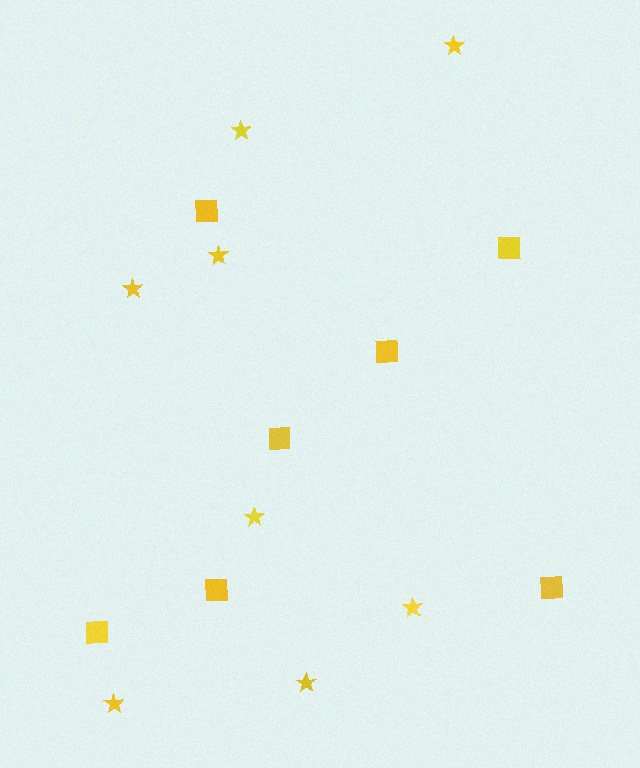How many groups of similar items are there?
There are 2 groups: one group of stars (8) and one group of squares (7).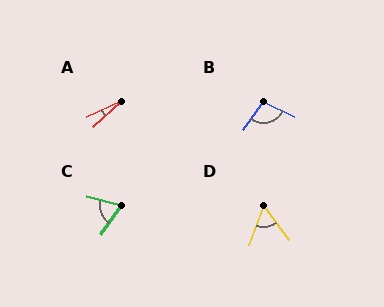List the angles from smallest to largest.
A (18°), D (56°), C (69°), B (101°).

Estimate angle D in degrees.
Approximately 56 degrees.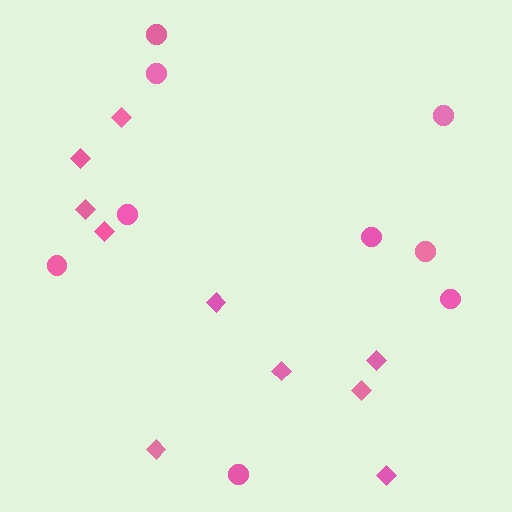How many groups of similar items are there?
There are 2 groups: one group of circles (9) and one group of diamonds (10).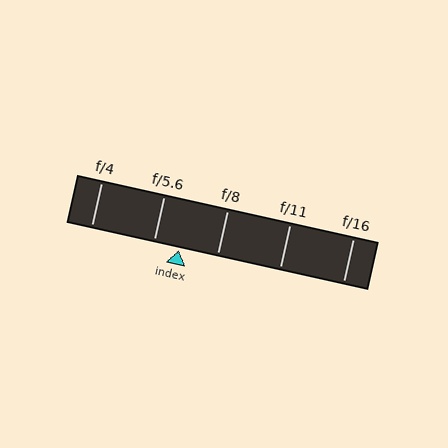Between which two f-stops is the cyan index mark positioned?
The index mark is between f/5.6 and f/8.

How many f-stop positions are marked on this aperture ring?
There are 5 f-stop positions marked.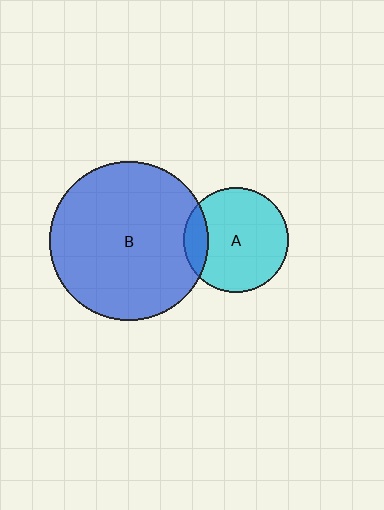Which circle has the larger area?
Circle B (blue).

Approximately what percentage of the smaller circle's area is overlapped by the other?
Approximately 15%.